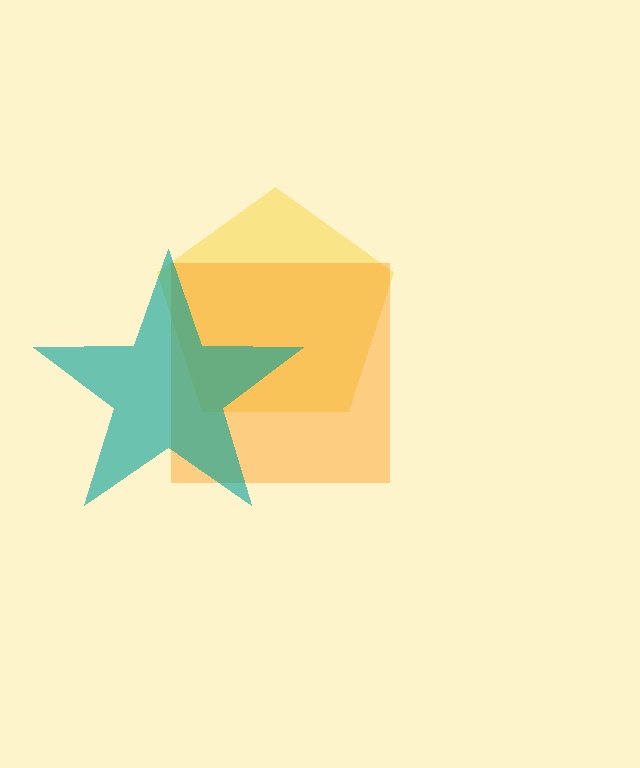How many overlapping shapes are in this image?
There are 3 overlapping shapes in the image.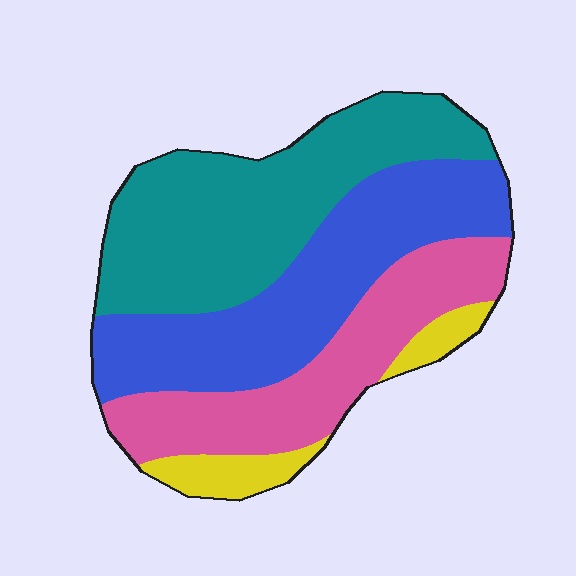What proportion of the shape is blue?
Blue takes up between a sixth and a third of the shape.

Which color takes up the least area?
Yellow, at roughly 10%.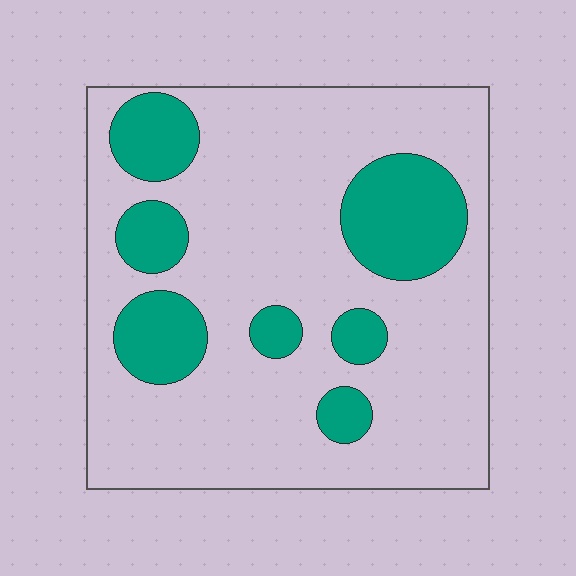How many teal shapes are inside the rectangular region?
7.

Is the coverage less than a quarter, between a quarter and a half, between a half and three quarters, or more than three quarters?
Less than a quarter.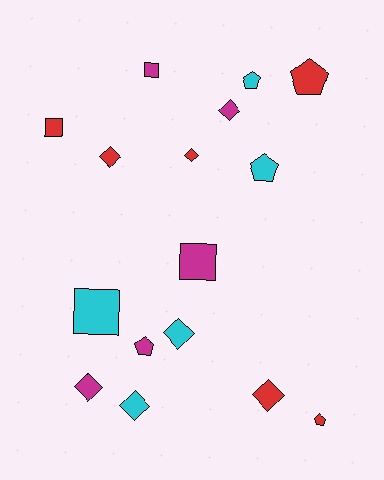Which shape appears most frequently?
Diamond, with 7 objects.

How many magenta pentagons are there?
There is 1 magenta pentagon.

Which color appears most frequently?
Red, with 6 objects.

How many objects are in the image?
There are 16 objects.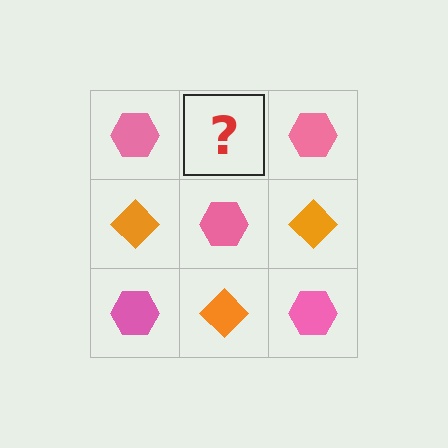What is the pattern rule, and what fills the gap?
The rule is that it alternates pink hexagon and orange diamond in a checkerboard pattern. The gap should be filled with an orange diamond.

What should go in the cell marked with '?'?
The missing cell should contain an orange diamond.